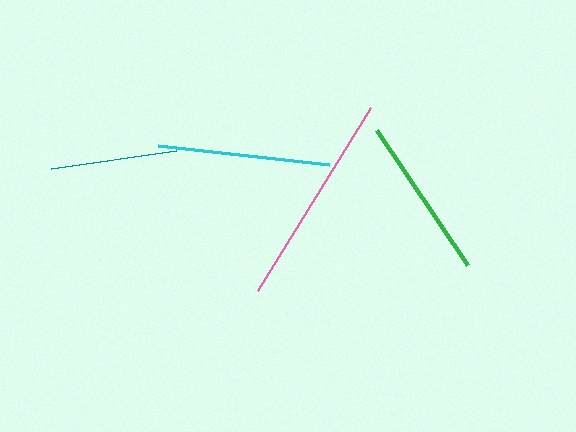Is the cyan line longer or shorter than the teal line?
The cyan line is longer than the teal line.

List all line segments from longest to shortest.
From longest to shortest: pink, cyan, green, teal.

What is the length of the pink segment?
The pink segment is approximately 215 pixels long.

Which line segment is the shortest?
The teal line is the shortest at approximately 126 pixels.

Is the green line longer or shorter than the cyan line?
The cyan line is longer than the green line.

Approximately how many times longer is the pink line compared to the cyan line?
The pink line is approximately 1.3 times the length of the cyan line.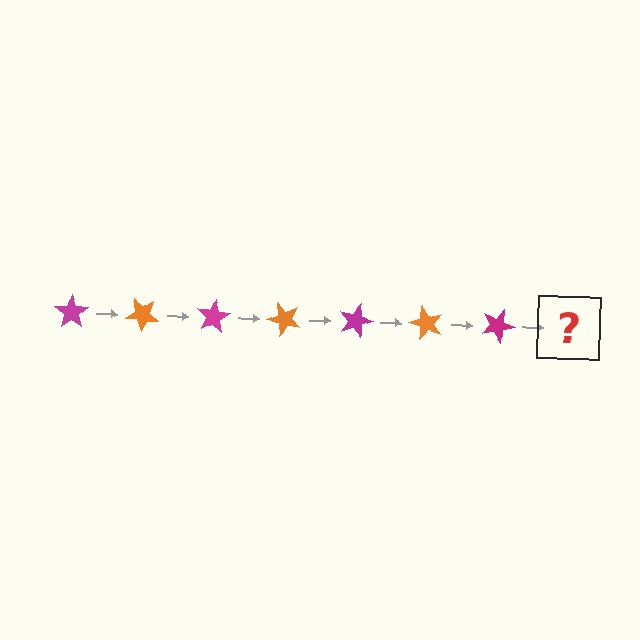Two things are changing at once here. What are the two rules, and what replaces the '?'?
The two rules are that it rotates 40 degrees each step and the color cycles through magenta and orange. The '?' should be an orange star, rotated 280 degrees from the start.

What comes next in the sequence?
The next element should be an orange star, rotated 280 degrees from the start.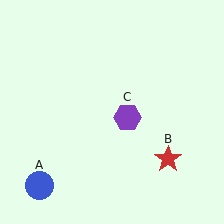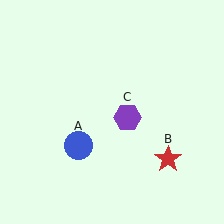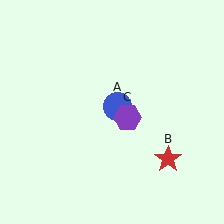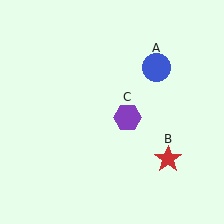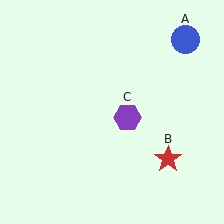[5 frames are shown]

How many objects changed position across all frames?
1 object changed position: blue circle (object A).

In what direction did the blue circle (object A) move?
The blue circle (object A) moved up and to the right.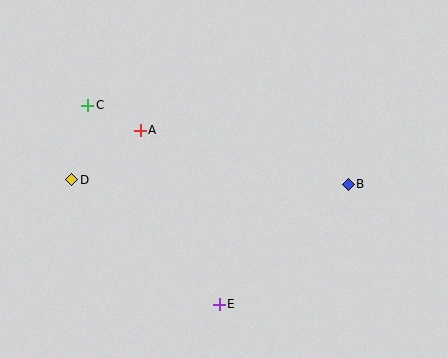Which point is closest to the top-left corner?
Point C is closest to the top-left corner.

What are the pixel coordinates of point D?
Point D is at (72, 180).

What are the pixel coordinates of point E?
Point E is at (219, 304).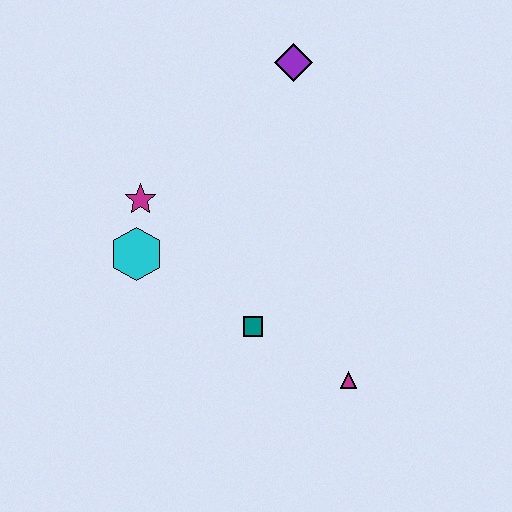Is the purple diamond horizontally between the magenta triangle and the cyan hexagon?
Yes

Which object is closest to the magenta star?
The cyan hexagon is closest to the magenta star.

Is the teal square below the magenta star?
Yes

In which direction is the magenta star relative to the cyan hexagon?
The magenta star is above the cyan hexagon.